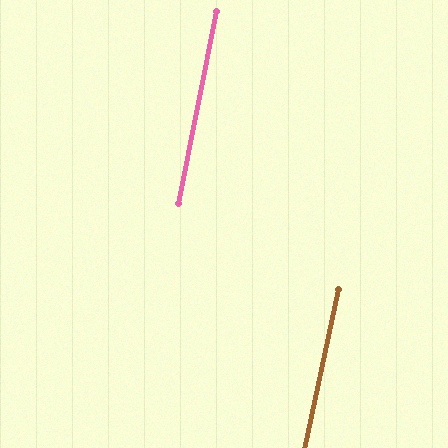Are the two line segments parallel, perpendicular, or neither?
Parallel — their directions differ by only 0.7°.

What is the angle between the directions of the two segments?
Approximately 1 degree.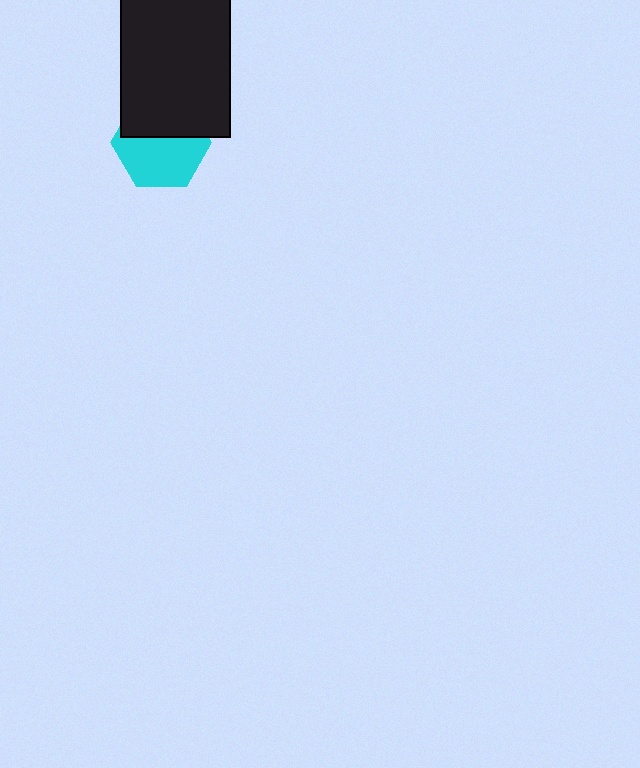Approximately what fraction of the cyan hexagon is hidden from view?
Roughly 42% of the cyan hexagon is hidden behind the black rectangle.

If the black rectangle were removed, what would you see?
You would see the complete cyan hexagon.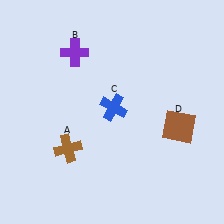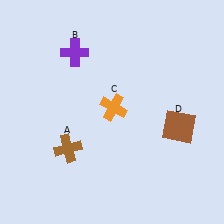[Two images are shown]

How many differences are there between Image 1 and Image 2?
There is 1 difference between the two images.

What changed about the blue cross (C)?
In Image 1, C is blue. In Image 2, it changed to orange.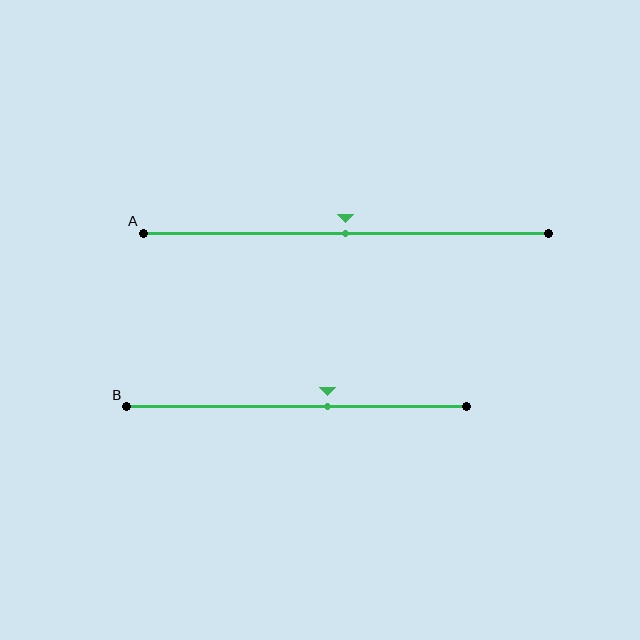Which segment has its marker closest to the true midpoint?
Segment A has its marker closest to the true midpoint.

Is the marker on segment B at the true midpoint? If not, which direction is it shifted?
No, the marker on segment B is shifted to the right by about 9% of the segment length.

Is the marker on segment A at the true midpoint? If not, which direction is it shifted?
Yes, the marker on segment A is at the true midpoint.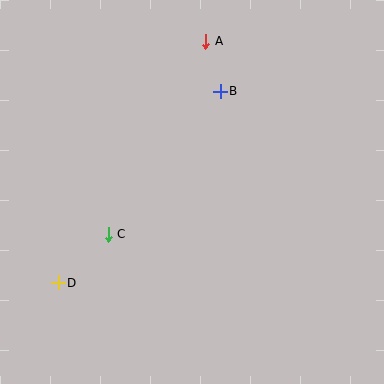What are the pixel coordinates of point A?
Point A is at (206, 41).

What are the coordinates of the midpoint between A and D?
The midpoint between A and D is at (132, 162).